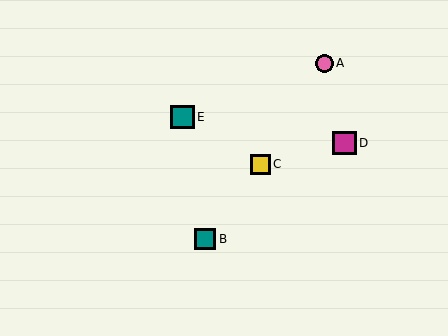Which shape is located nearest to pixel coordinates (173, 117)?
The teal square (labeled E) at (183, 117) is nearest to that location.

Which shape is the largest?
The teal square (labeled E) is the largest.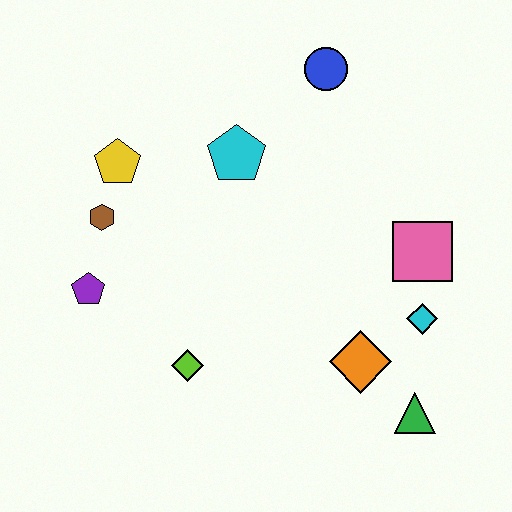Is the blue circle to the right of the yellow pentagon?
Yes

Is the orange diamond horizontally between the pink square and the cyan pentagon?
Yes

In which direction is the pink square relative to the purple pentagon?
The pink square is to the right of the purple pentagon.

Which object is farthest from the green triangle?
The yellow pentagon is farthest from the green triangle.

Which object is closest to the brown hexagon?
The yellow pentagon is closest to the brown hexagon.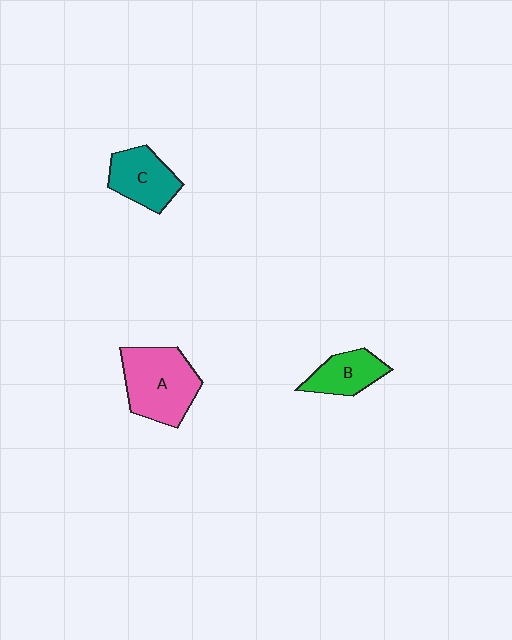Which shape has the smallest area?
Shape B (green).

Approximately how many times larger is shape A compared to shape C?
Approximately 1.5 times.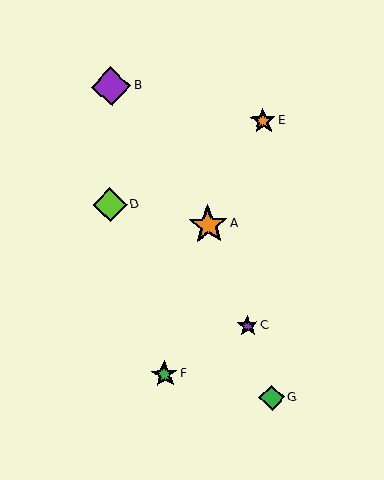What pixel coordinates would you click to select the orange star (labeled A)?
Click at (208, 225) to select the orange star A.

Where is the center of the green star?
The center of the green star is at (165, 374).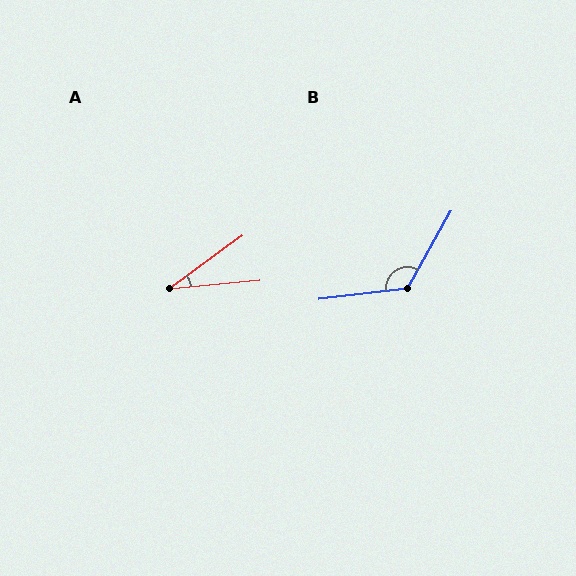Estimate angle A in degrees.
Approximately 31 degrees.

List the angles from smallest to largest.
A (31°), B (126°).